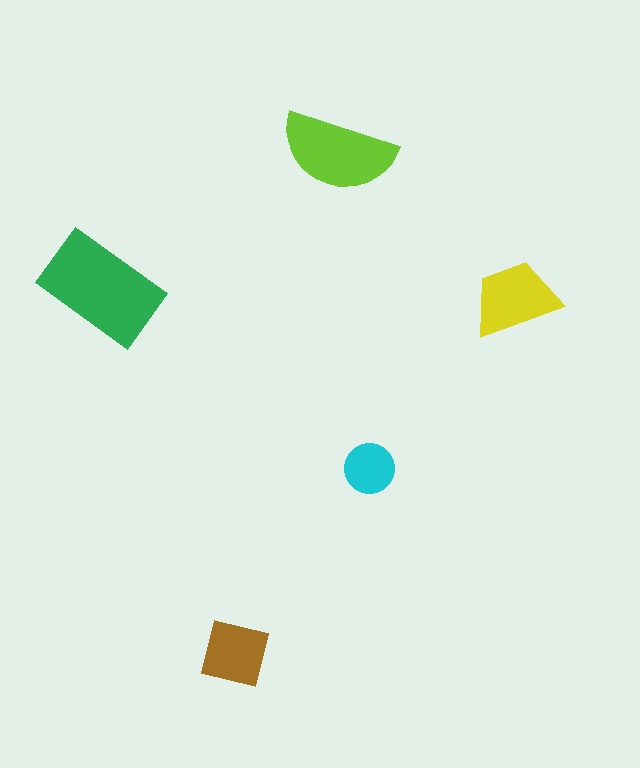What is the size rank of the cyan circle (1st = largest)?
5th.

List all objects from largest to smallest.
The green rectangle, the lime semicircle, the yellow trapezoid, the brown square, the cyan circle.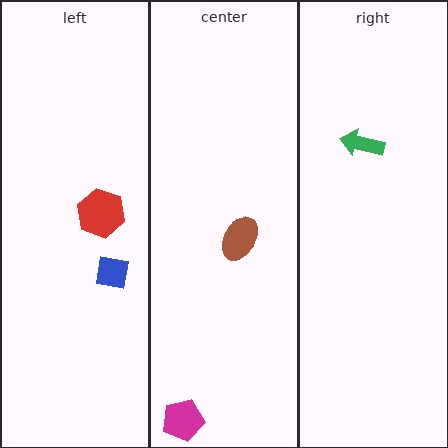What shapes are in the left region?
The blue square, the red hexagon.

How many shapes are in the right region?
1.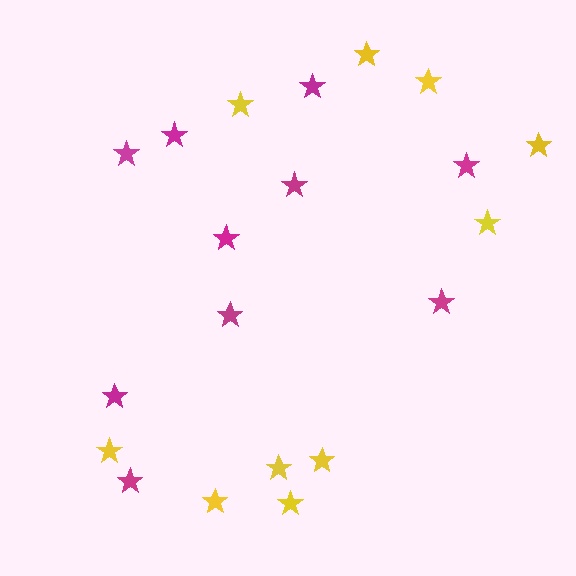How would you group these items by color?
There are 2 groups: one group of magenta stars (10) and one group of yellow stars (10).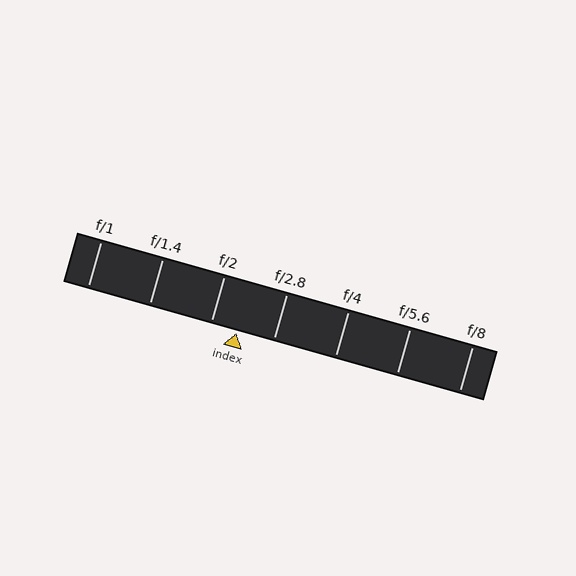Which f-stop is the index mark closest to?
The index mark is closest to f/2.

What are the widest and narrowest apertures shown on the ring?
The widest aperture shown is f/1 and the narrowest is f/8.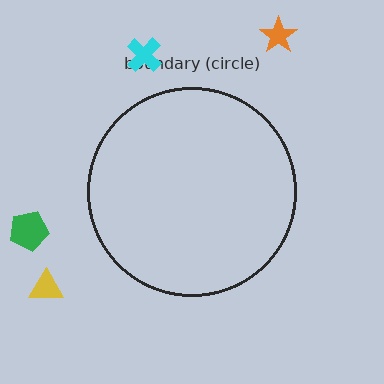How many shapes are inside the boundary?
0 inside, 4 outside.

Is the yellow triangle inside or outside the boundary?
Outside.